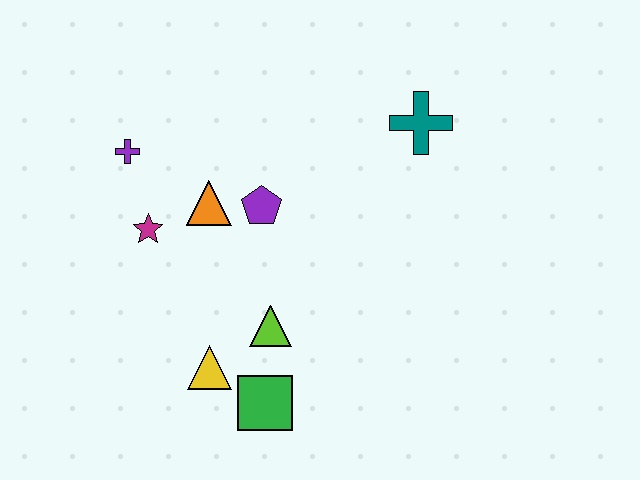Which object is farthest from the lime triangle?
The teal cross is farthest from the lime triangle.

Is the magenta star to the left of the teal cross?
Yes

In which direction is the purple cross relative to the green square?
The purple cross is above the green square.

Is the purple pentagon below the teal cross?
Yes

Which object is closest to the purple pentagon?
The orange triangle is closest to the purple pentagon.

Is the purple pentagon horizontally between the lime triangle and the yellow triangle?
Yes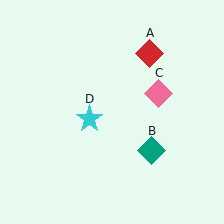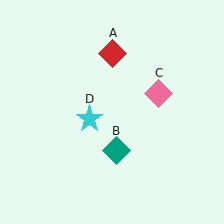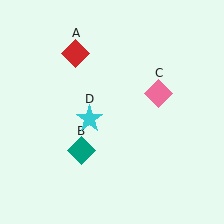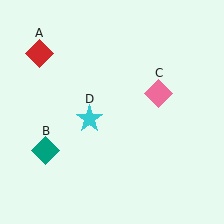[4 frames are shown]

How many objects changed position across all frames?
2 objects changed position: red diamond (object A), teal diamond (object B).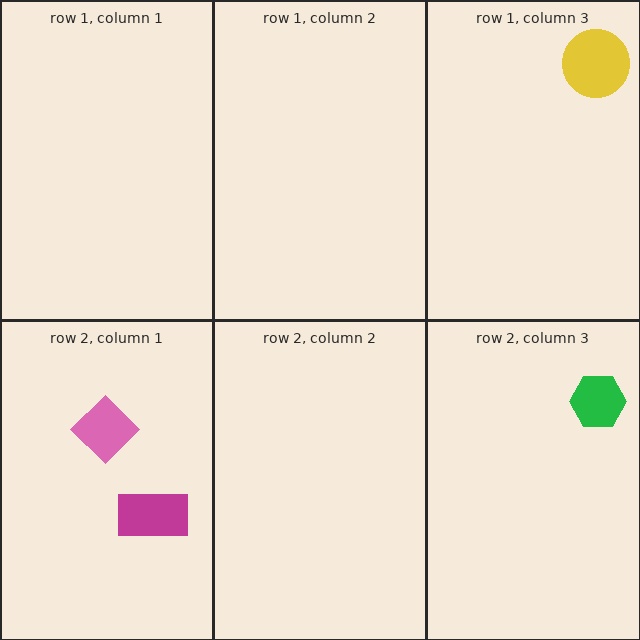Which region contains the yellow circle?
The row 1, column 3 region.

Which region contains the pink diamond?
The row 2, column 1 region.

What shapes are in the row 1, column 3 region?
The yellow circle.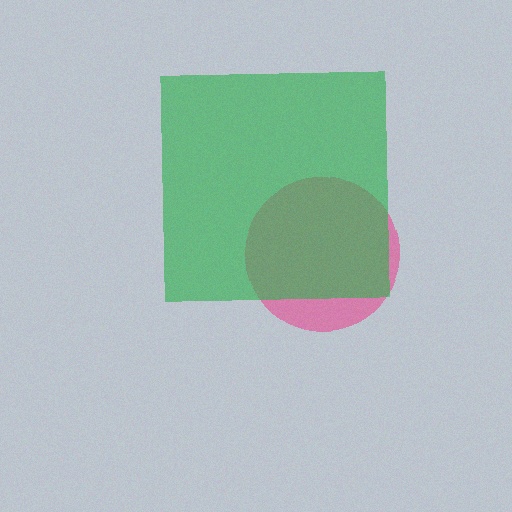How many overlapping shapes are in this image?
There are 2 overlapping shapes in the image.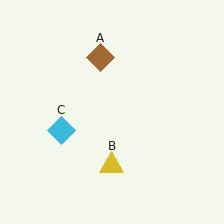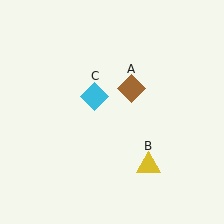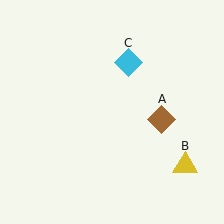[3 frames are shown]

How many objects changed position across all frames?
3 objects changed position: brown diamond (object A), yellow triangle (object B), cyan diamond (object C).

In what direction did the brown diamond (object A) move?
The brown diamond (object A) moved down and to the right.